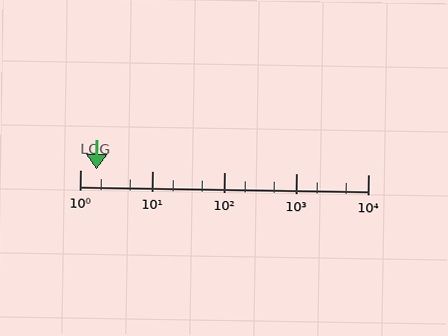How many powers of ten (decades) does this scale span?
The scale spans 4 decades, from 1 to 10000.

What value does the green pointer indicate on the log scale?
The pointer indicates approximately 1.7.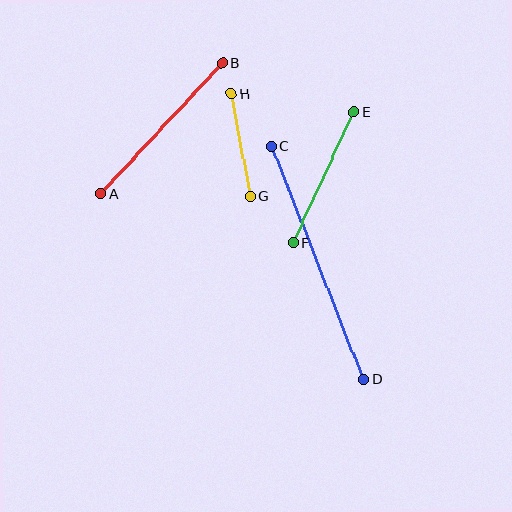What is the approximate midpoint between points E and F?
The midpoint is at approximately (323, 178) pixels.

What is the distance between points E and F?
The distance is approximately 144 pixels.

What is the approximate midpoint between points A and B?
The midpoint is at approximately (161, 129) pixels.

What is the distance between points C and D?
The distance is approximately 251 pixels.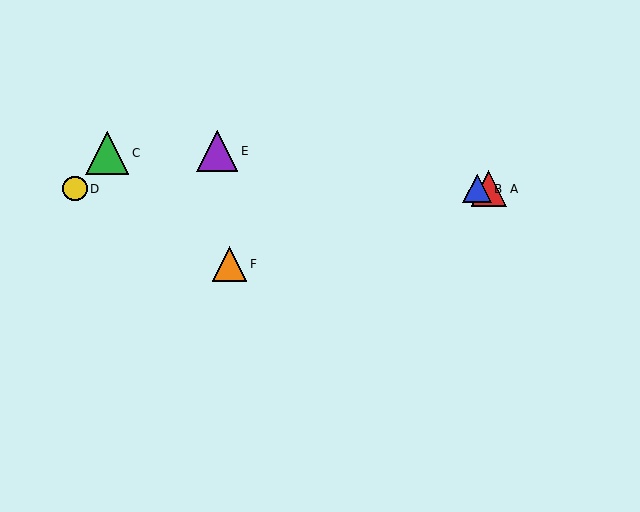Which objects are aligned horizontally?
Objects A, B, D are aligned horizontally.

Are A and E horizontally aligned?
No, A is at y≈189 and E is at y≈151.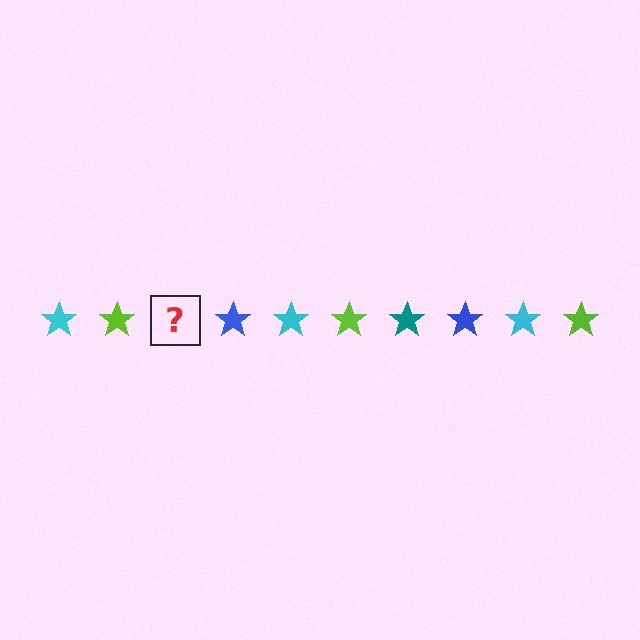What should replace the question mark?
The question mark should be replaced with a teal star.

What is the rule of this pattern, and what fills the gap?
The rule is that the pattern cycles through cyan, lime, teal, blue stars. The gap should be filled with a teal star.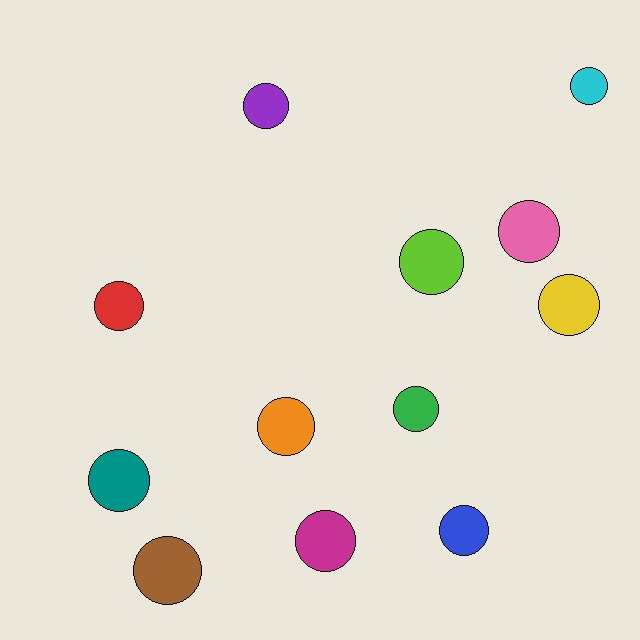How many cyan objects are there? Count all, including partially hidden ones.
There is 1 cyan object.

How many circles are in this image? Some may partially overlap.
There are 12 circles.